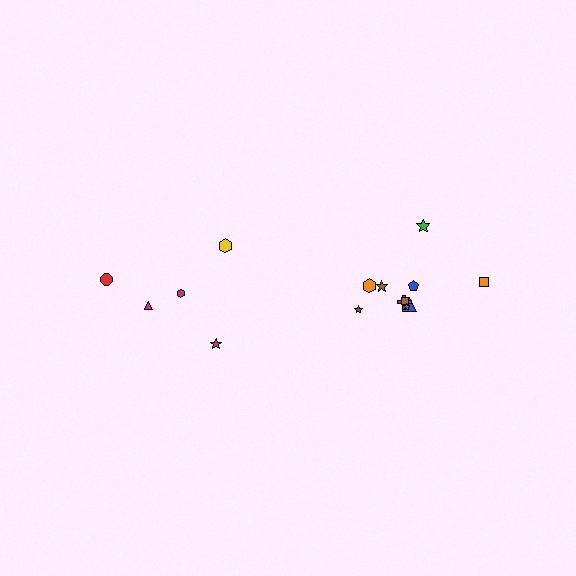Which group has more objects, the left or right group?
The right group.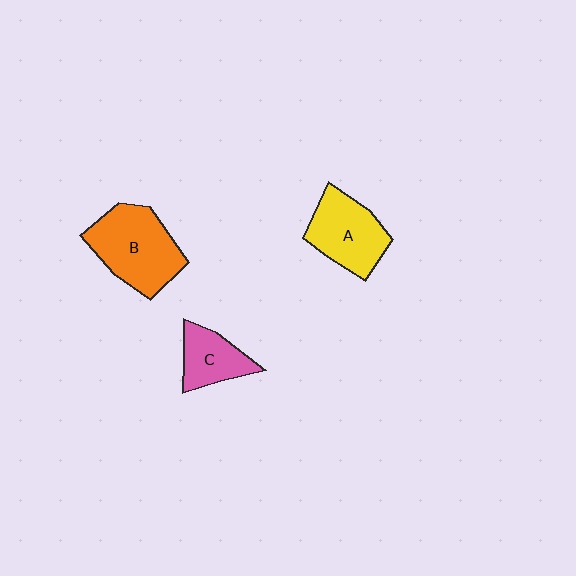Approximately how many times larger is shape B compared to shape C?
Approximately 1.8 times.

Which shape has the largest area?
Shape B (orange).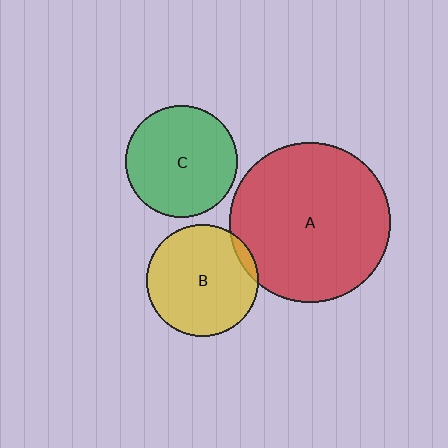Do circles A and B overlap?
Yes.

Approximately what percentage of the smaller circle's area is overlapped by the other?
Approximately 5%.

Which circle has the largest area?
Circle A (red).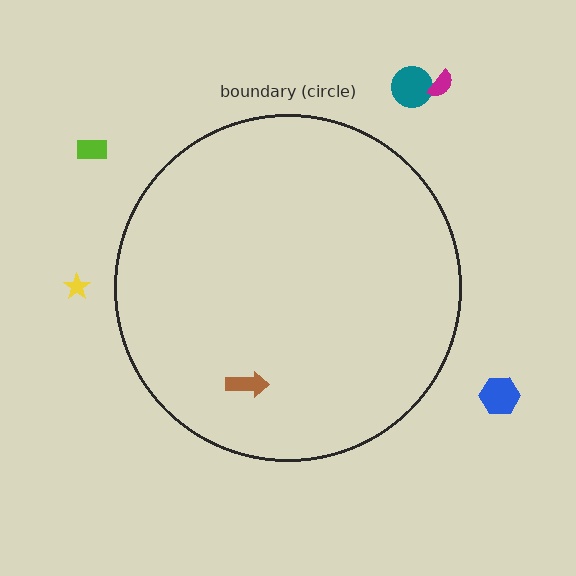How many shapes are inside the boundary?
1 inside, 5 outside.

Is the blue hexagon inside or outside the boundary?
Outside.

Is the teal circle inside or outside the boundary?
Outside.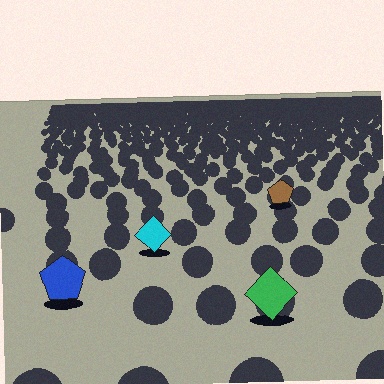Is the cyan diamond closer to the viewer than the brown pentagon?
Yes. The cyan diamond is closer — you can tell from the texture gradient: the ground texture is coarser near it.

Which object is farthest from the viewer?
The brown pentagon is farthest from the viewer. It appears smaller and the ground texture around it is denser.